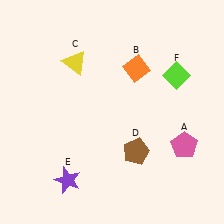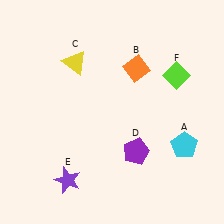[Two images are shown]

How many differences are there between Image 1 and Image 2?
There are 2 differences between the two images.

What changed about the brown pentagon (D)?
In Image 1, D is brown. In Image 2, it changed to purple.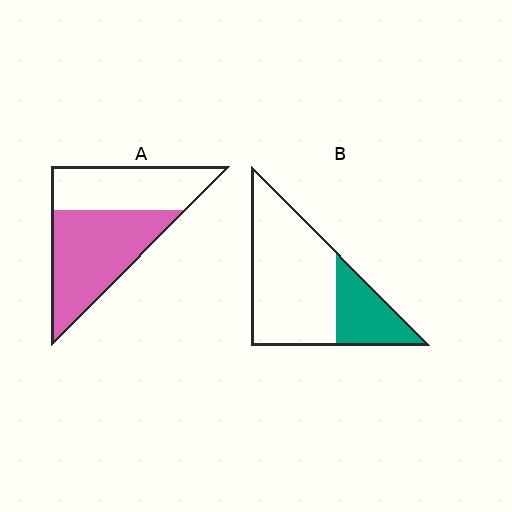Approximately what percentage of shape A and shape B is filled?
A is approximately 55% and B is approximately 30%.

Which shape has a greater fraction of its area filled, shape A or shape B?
Shape A.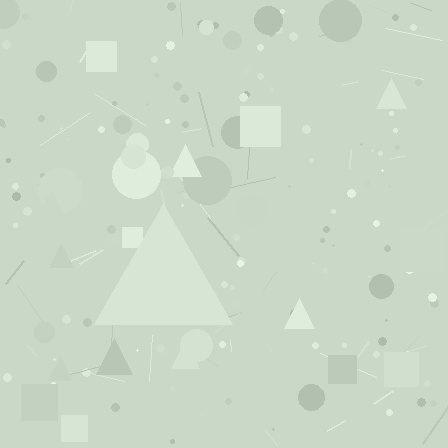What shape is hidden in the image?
A triangle is hidden in the image.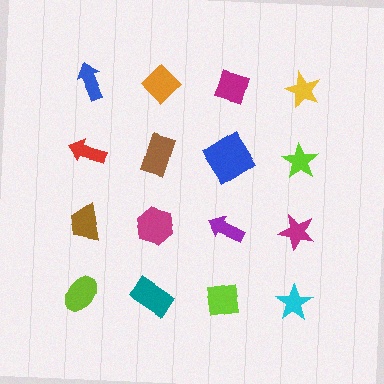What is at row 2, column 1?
A red arrow.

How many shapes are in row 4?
4 shapes.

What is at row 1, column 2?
An orange diamond.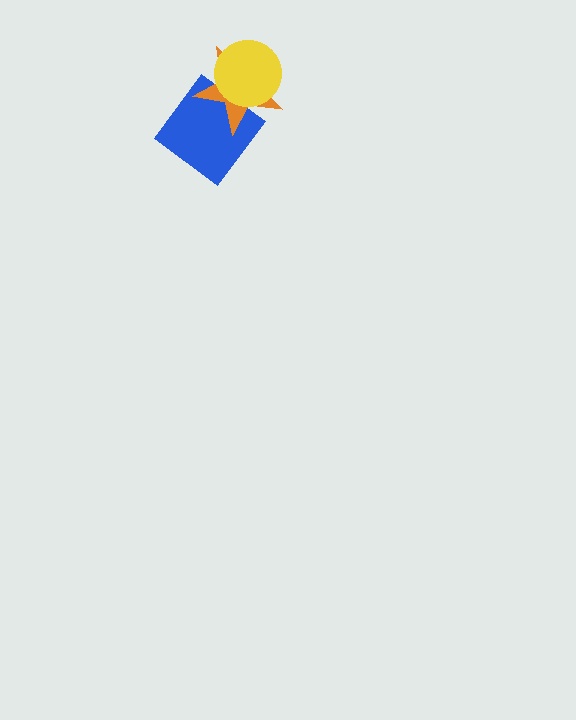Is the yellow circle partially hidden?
No, no other shape covers it.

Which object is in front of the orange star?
The yellow circle is in front of the orange star.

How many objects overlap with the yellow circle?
1 object overlaps with the yellow circle.